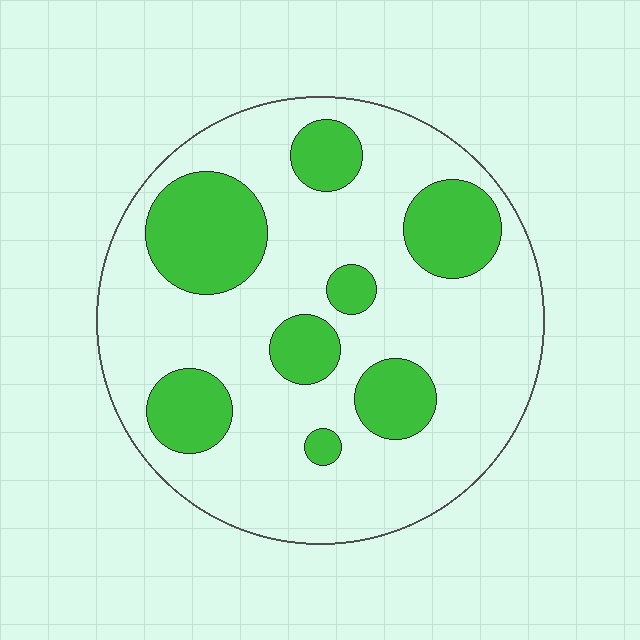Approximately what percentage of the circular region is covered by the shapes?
Approximately 25%.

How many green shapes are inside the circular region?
8.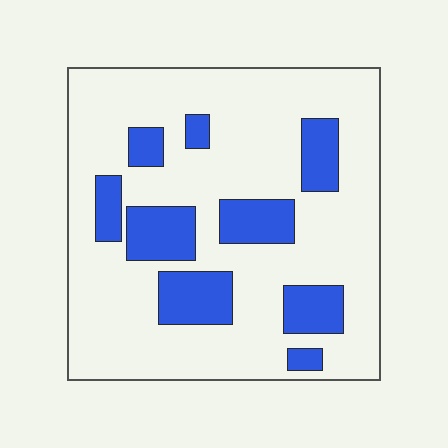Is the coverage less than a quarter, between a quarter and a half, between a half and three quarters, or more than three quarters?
Less than a quarter.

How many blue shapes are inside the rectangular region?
9.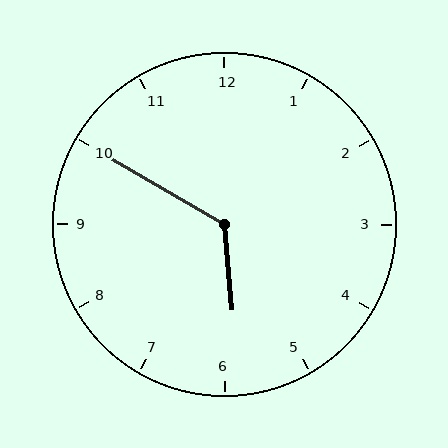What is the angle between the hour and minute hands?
Approximately 125 degrees.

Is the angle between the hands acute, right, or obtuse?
It is obtuse.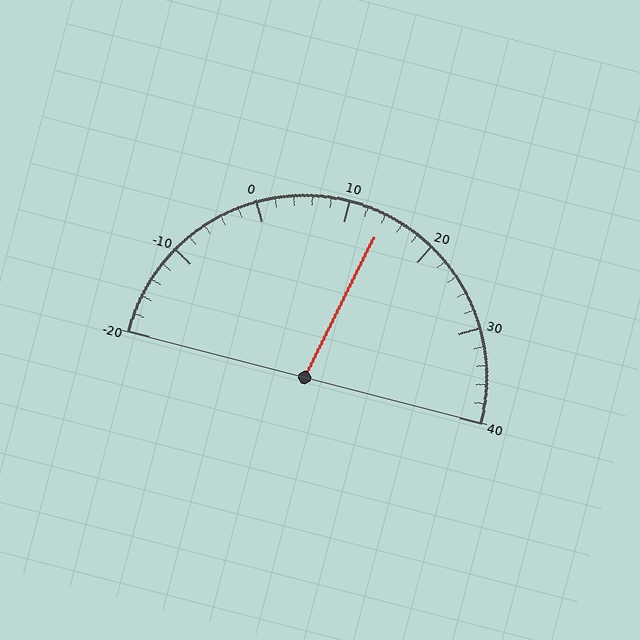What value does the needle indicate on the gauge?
The needle indicates approximately 14.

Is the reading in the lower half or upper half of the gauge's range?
The reading is in the upper half of the range (-20 to 40).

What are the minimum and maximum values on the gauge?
The gauge ranges from -20 to 40.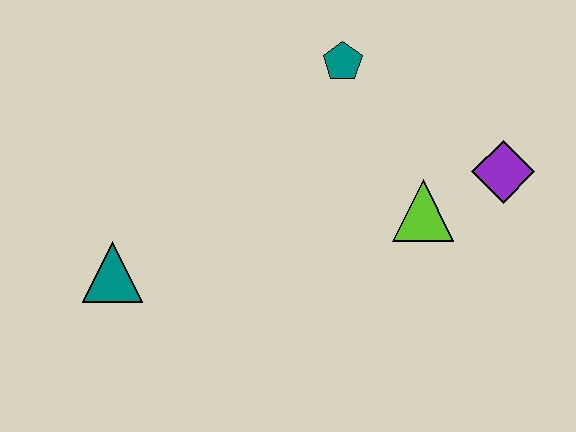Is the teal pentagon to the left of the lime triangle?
Yes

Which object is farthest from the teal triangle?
The purple diamond is farthest from the teal triangle.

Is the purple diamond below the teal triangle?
No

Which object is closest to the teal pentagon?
The lime triangle is closest to the teal pentagon.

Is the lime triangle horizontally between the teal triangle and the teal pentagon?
No